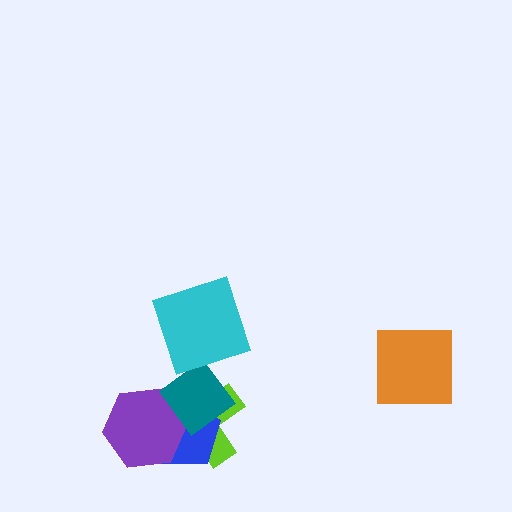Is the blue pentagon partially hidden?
Yes, it is partially covered by another shape.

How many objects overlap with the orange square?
0 objects overlap with the orange square.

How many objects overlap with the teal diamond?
3 objects overlap with the teal diamond.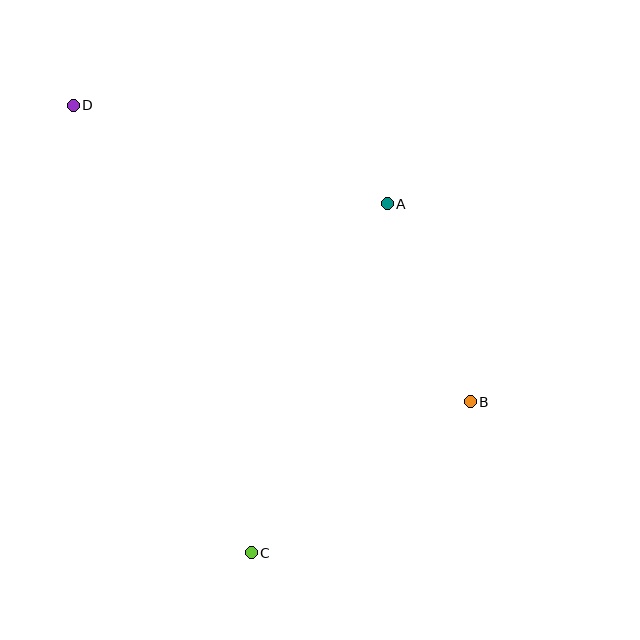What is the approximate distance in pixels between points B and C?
The distance between B and C is approximately 266 pixels.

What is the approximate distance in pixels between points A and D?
The distance between A and D is approximately 329 pixels.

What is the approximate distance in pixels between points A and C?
The distance between A and C is approximately 375 pixels.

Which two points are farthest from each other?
Points B and D are farthest from each other.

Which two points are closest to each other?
Points A and B are closest to each other.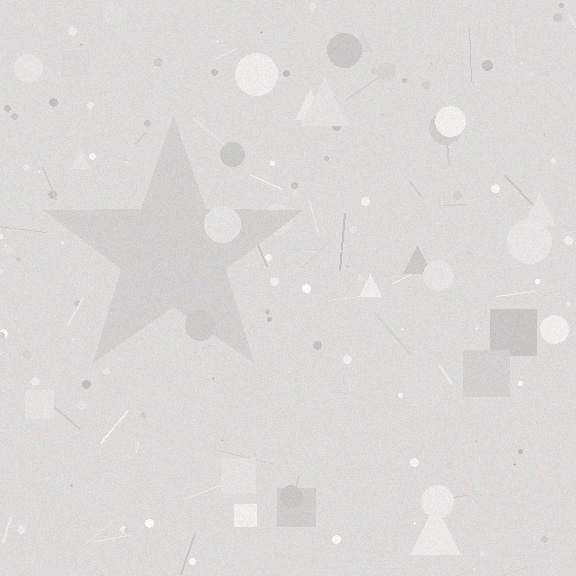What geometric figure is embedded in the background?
A star is embedded in the background.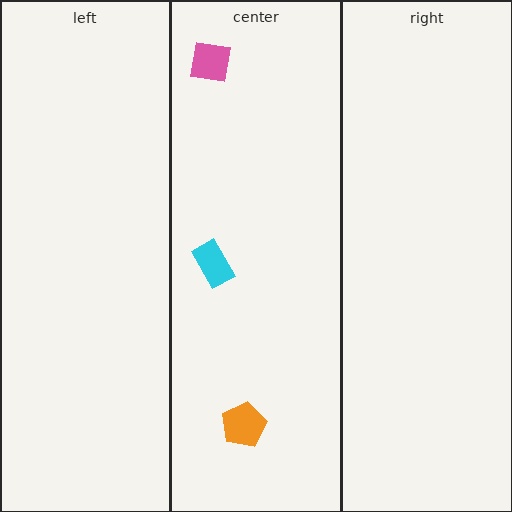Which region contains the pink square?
The center region.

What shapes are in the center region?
The cyan rectangle, the orange pentagon, the pink square.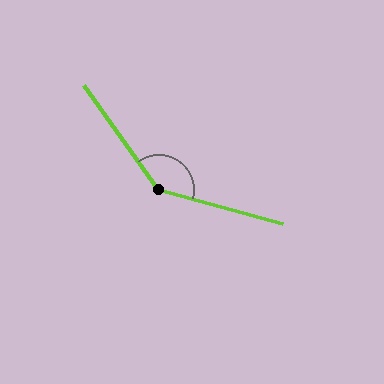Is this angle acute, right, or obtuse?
It is obtuse.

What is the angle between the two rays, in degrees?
Approximately 141 degrees.